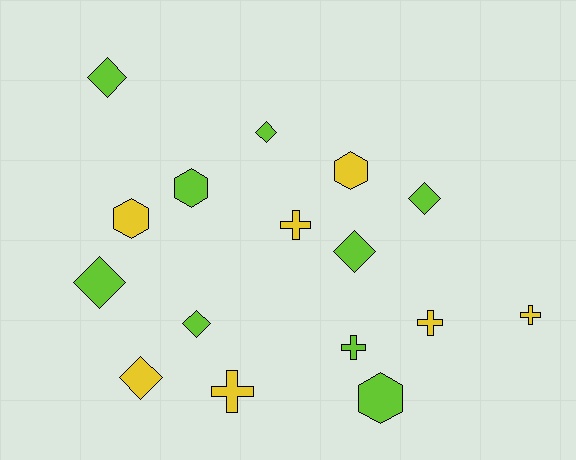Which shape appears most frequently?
Diamond, with 7 objects.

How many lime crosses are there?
There is 1 lime cross.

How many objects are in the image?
There are 16 objects.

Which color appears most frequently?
Lime, with 9 objects.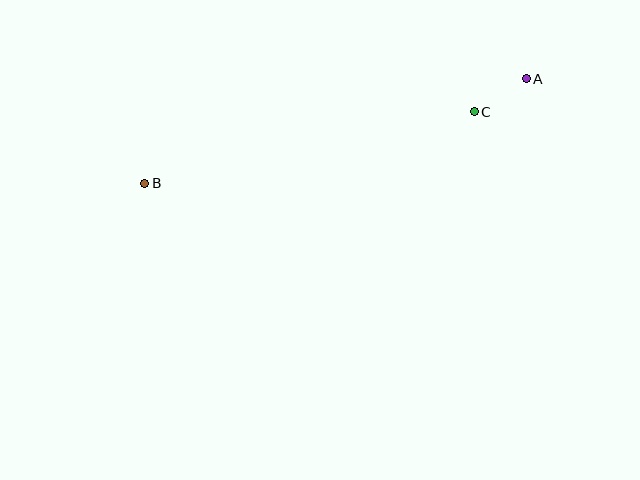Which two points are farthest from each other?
Points A and B are farthest from each other.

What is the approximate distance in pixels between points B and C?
The distance between B and C is approximately 337 pixels.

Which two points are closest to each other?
Points A and C are closest to each other.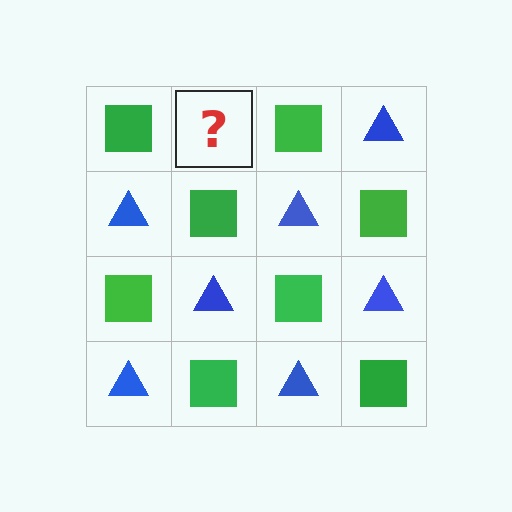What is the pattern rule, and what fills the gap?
The rule is that it alternates green square and blue triangle in a checkerboard pattern. The gap should be filled with a blue triangle.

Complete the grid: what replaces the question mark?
The question mark should be replaced with a blue triangle.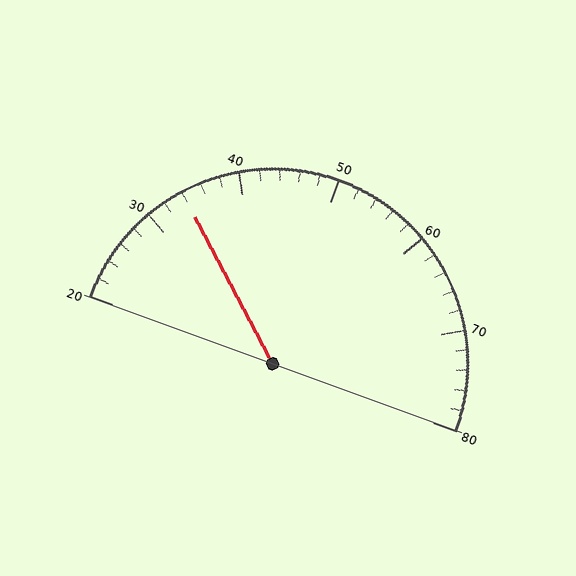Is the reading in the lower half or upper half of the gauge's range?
The reading is in the lower half of the range (20 to 80).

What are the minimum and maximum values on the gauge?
The gauge ranges from 20 to 80.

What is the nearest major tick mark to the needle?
The nearest major tick mark is 30.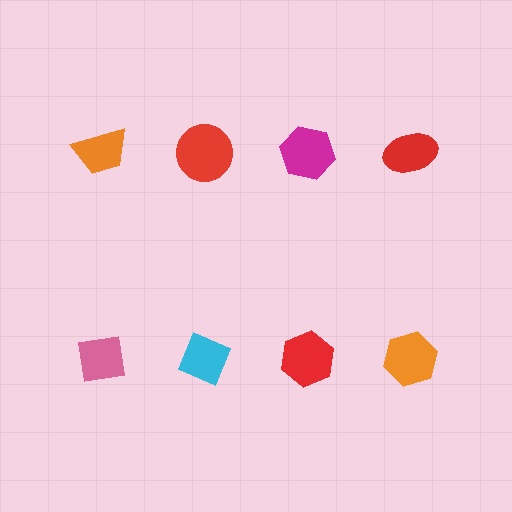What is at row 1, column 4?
A red ellipse.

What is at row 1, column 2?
A red circle.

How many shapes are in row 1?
4 shapes.